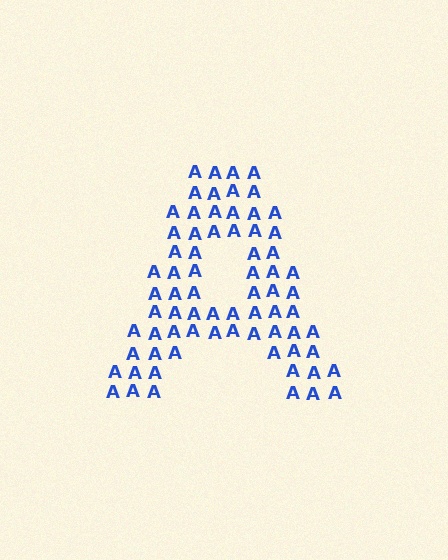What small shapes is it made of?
It is made of small letter A's.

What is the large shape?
The large shape is the letter A.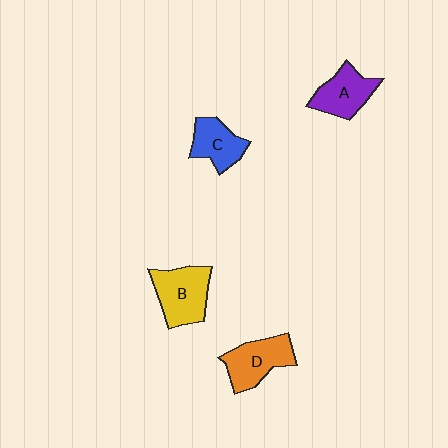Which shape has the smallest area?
Shape C (blue).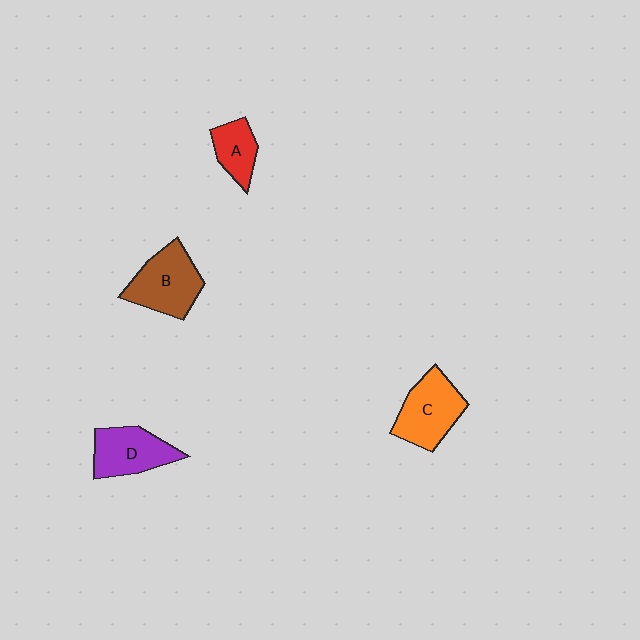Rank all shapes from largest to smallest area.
From largest to smallest: B (brown), C (orange), D (purple), A (red).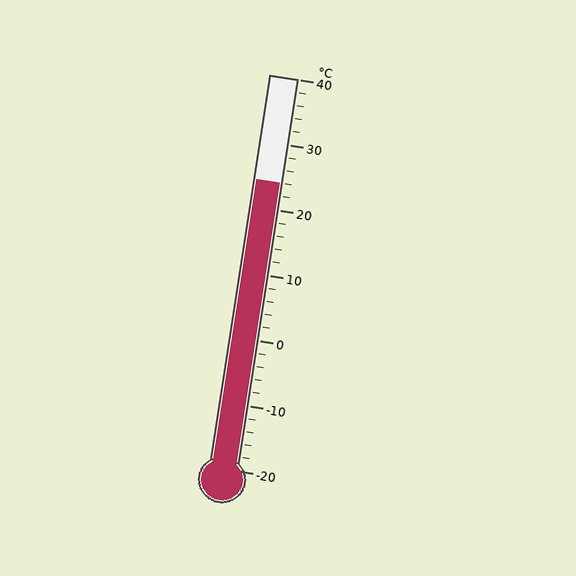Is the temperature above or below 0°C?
The temperature is above 0°C.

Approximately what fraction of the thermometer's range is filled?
The thermometer is filled to approximately 75% of its range.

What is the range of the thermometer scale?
The thermometer scale ranges from -20°C to 40°C.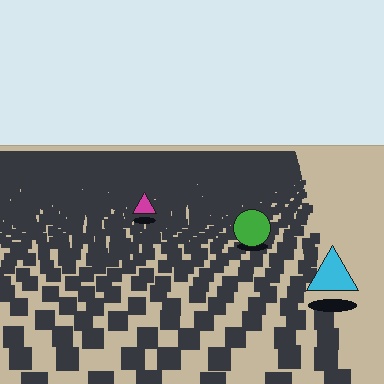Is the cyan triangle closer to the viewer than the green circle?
Yes. The cyan triangle is closer — you can tell from the texture gradient: the ground texture is coarser near it.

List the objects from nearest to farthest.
From nearest to farthest: the cyan triangle, the green circle, the magenta triangle.